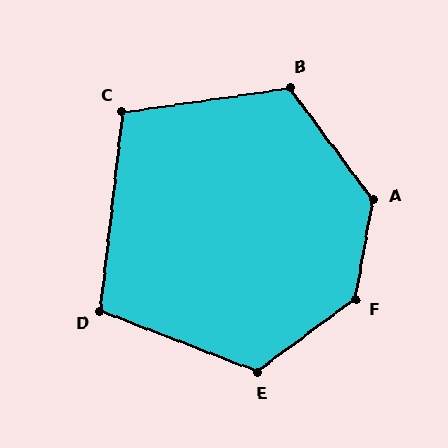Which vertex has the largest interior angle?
F, at approximately 137 degrees.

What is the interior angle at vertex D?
Approximately 105 degrees (obtuse).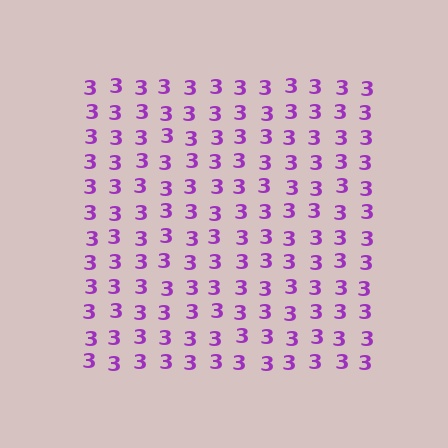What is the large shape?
The large shape is a square.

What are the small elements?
The small elements are digit 3's.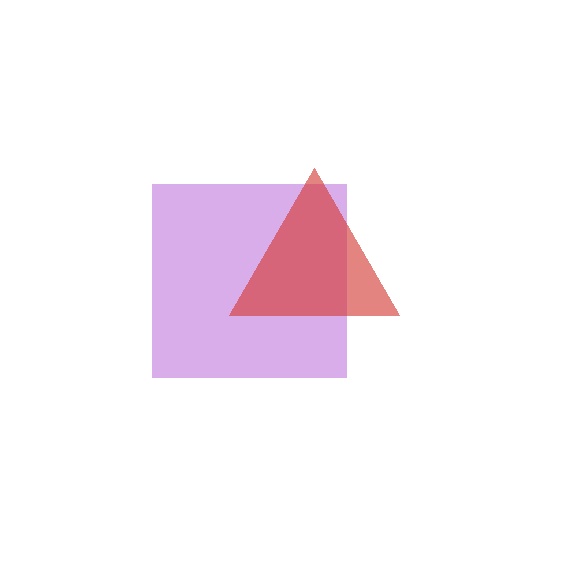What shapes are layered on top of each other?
The layered shapes are: a purple square, a red triangle.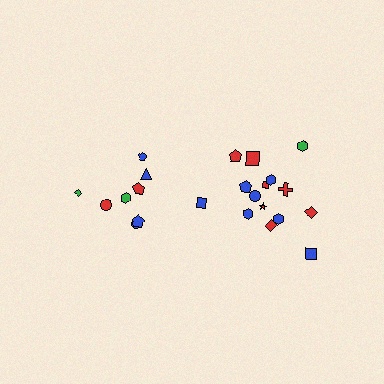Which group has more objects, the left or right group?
The right group.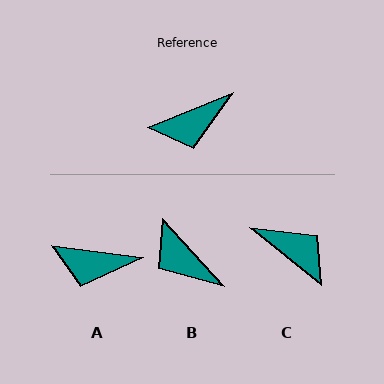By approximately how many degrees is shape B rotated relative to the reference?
Approximately 70 degrees clockwise.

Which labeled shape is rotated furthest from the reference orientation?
C, about 120 degrees away.